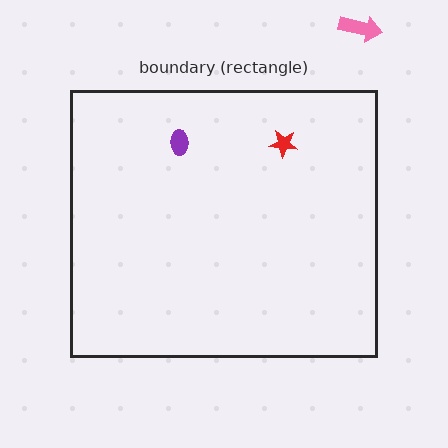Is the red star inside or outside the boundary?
Inside.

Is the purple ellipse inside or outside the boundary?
Inside.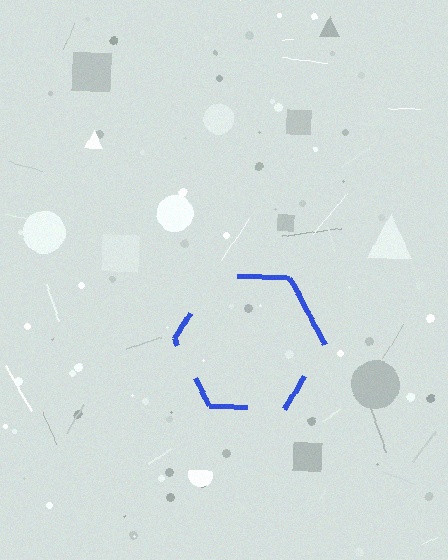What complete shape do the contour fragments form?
The contour fragments form a hexagon.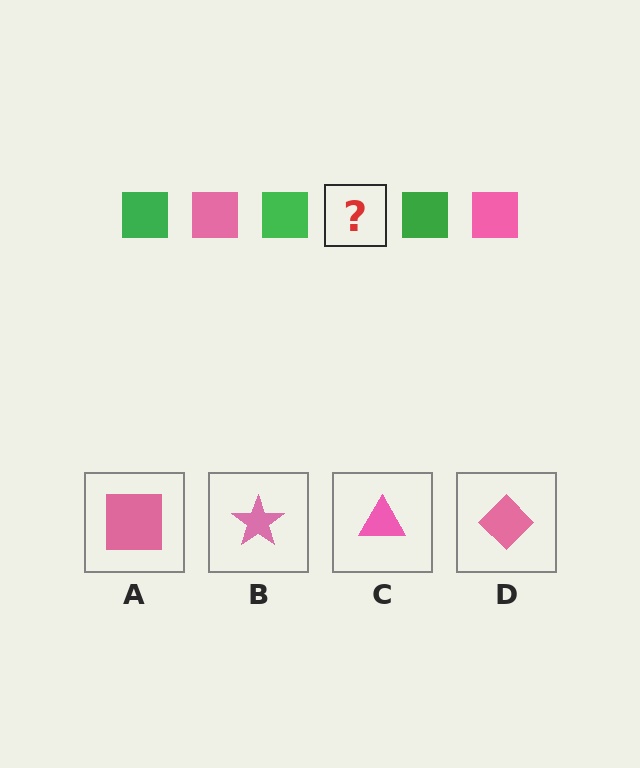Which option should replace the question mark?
Option A.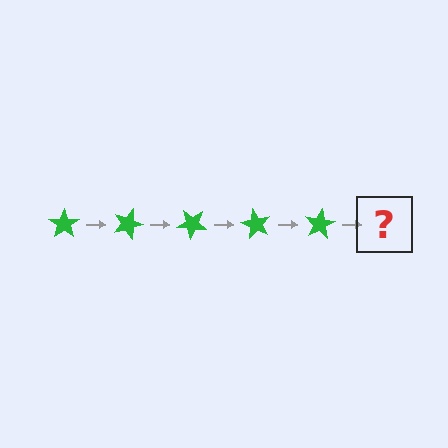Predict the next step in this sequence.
The next step is a green star rotated 100 degrees.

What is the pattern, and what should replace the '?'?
The pattern is that the star rotates 20 degrees each step. The '?' should be a green star rotated 100 degrees.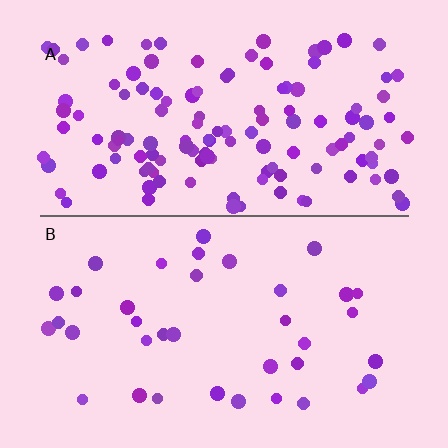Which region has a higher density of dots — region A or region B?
A (the top).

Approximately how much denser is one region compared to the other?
Approximately 3.5× — region A over region B.